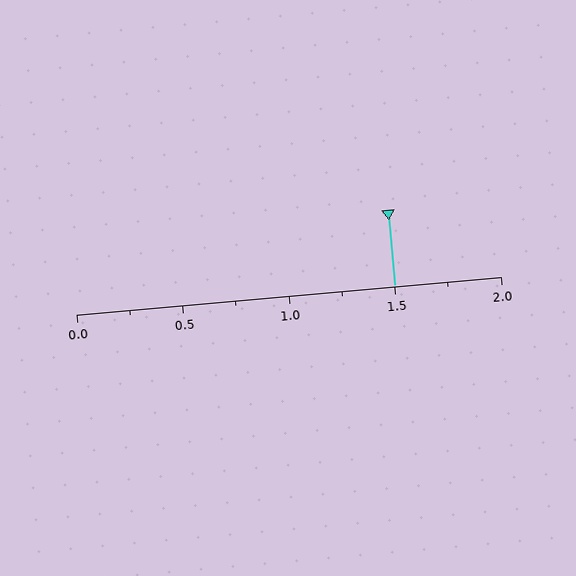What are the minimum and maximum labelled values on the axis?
The axis runs from 0.0 to 2.0.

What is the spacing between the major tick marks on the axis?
The major ticks are spaced 0.5 apart.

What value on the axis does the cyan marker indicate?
The marker indicates approximately 1.5.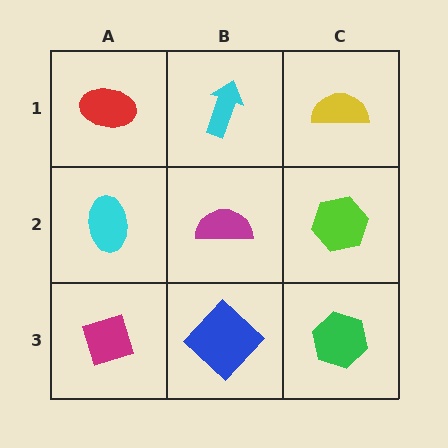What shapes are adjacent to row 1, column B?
A magenta semicircle (row 2, column B), a red ellipse (row 1, column A), a yellow semicircle (row 1, column C).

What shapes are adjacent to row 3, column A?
A cyan ellipse (row 2, column A), a blue diamond (row 3, column B).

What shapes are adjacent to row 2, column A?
A red ellipse (row 1, column A), a magenta diamond (row 3, column A), a magenta semicircle (row 2, column B).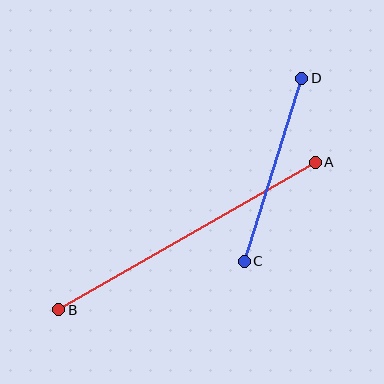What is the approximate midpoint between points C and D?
The midpoint is at approximately (273, 170) pixels.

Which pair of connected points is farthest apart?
Points A and B are farthest apart.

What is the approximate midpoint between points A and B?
The midpoint is at approximately (187, 236) pixels.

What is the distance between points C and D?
The distance is approximately 192 pixels.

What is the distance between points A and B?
The distance is approximately 296 pixels.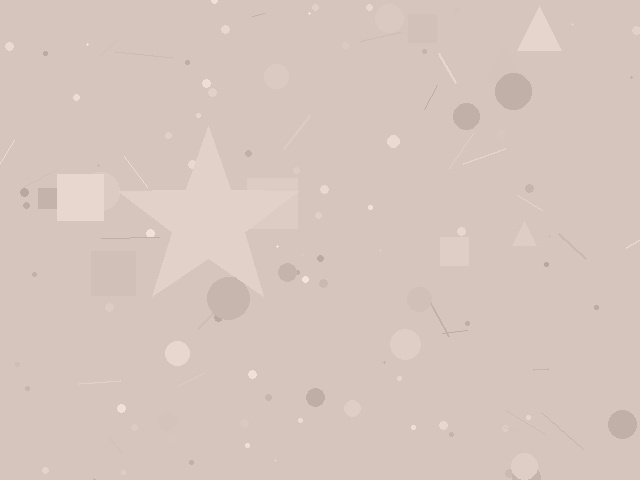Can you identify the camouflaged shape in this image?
The camouflaged shape is a star.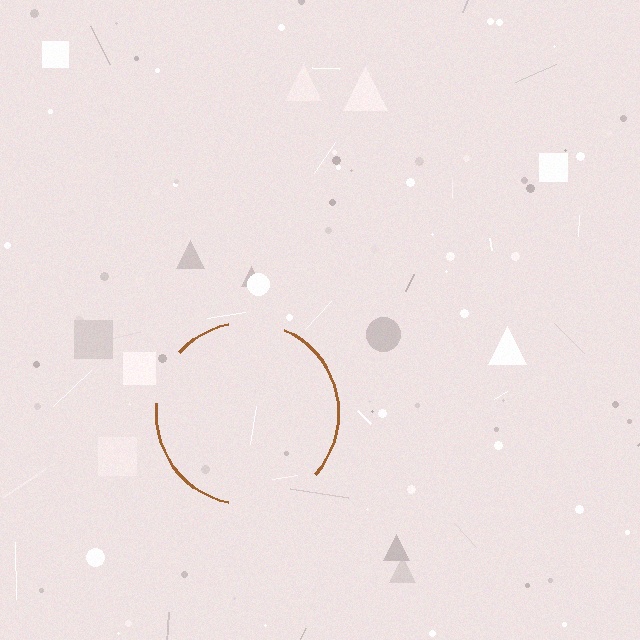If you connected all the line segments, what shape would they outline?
They would outline a circle.